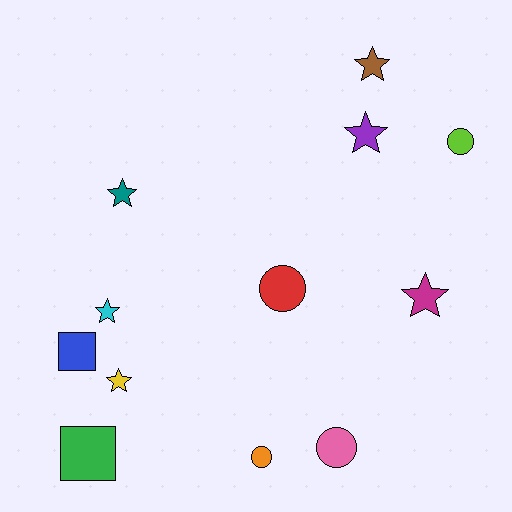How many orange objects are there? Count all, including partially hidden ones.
There is 1 orange object.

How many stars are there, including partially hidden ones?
There are 6 stars.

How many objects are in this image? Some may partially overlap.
There are 12 objects.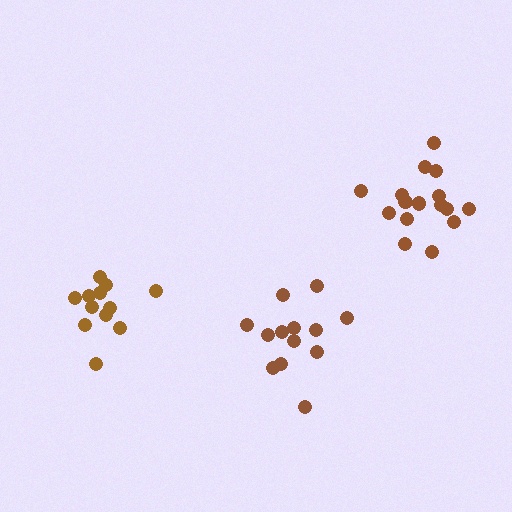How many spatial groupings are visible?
There are 3 spatial groupings.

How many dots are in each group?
Group 1: 17 dots, Group 2: 13 dots, Group 3: 12 dots (42 total).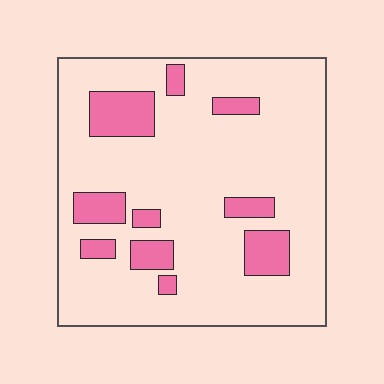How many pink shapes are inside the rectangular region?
10.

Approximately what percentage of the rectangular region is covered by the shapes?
Approximately 15%.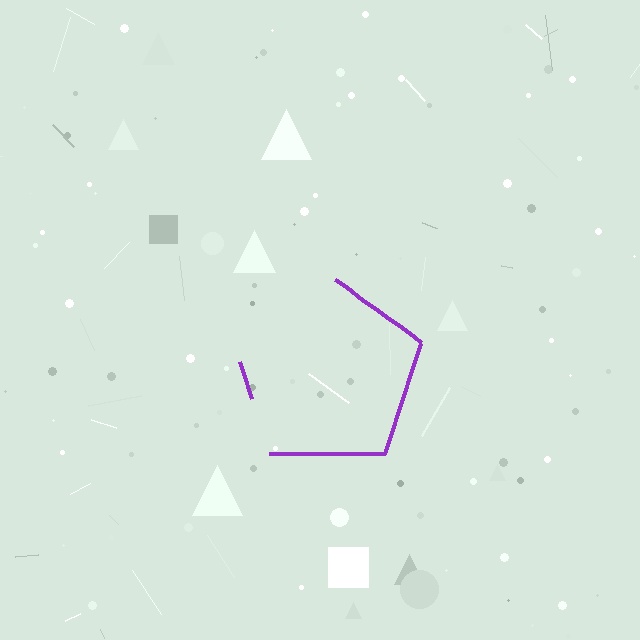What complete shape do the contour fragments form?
The contour fragments form a pentagon.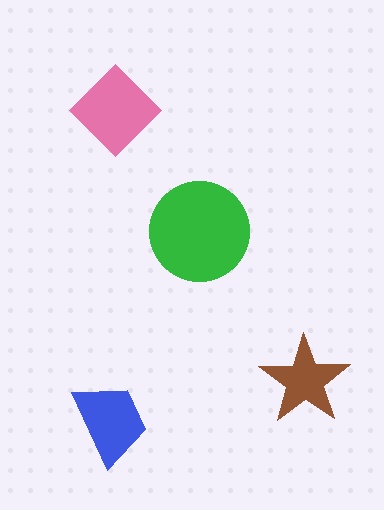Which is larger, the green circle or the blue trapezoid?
The green circle.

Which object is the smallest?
The brown star.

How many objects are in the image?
There are 4 objects in the image.